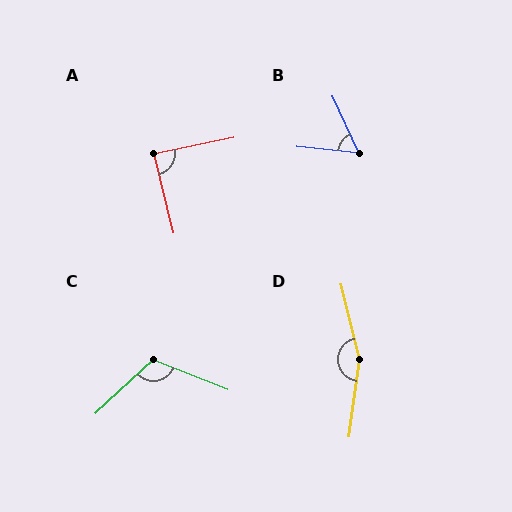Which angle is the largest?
D, at approximately 159 degrees.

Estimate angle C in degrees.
Approximately 116 degrees.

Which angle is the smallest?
B, at approximately 59 degrees.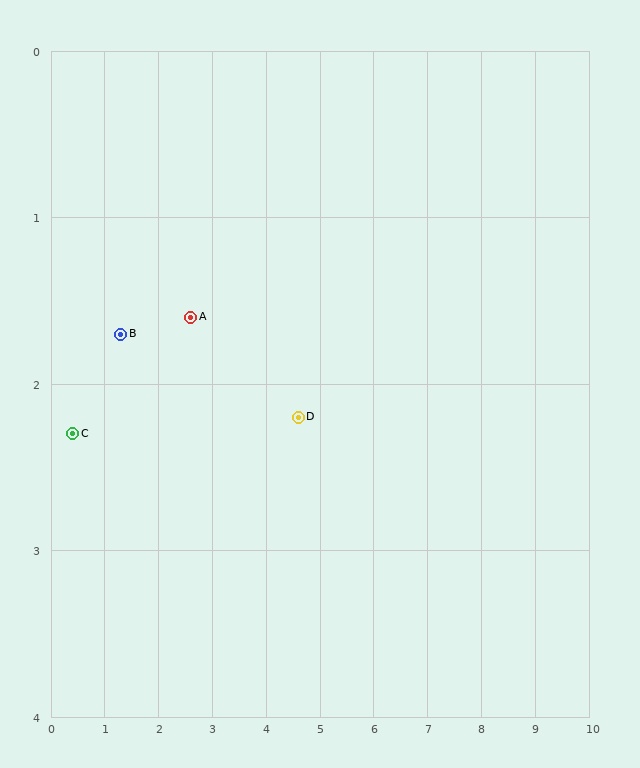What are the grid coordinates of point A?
Point A is at approximately (2.6, 1.6).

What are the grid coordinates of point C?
Point C is at approximately (0.4, 2.3).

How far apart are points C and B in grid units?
Points C and B are about 1.1 grid units apart.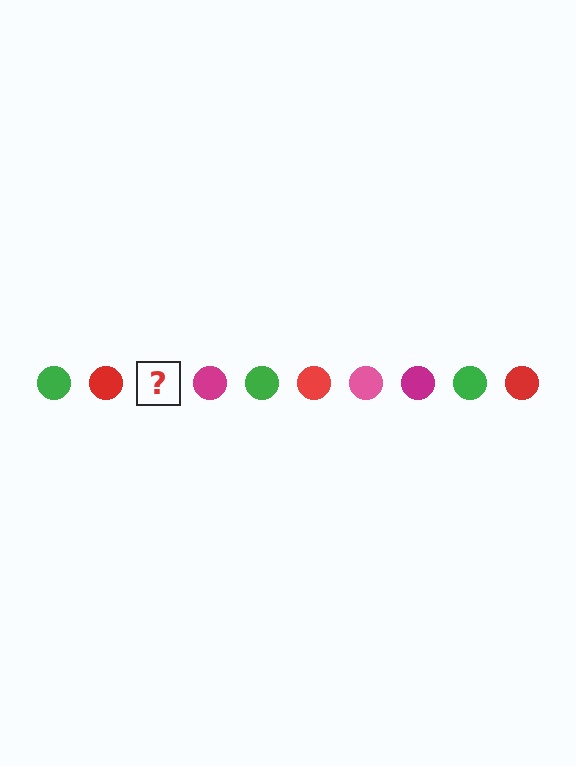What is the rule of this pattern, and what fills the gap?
The rule is that the pattern cycles through green, red, pink, magenta circles. The gap should be filled with a pink circle.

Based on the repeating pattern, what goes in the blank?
The blank should be a pink circle.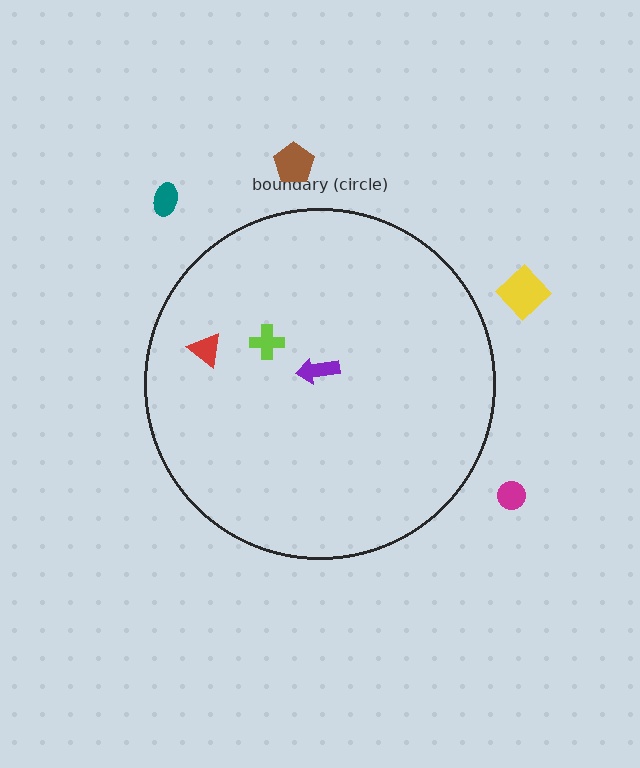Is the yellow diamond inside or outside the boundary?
Outside.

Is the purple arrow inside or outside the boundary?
Inside.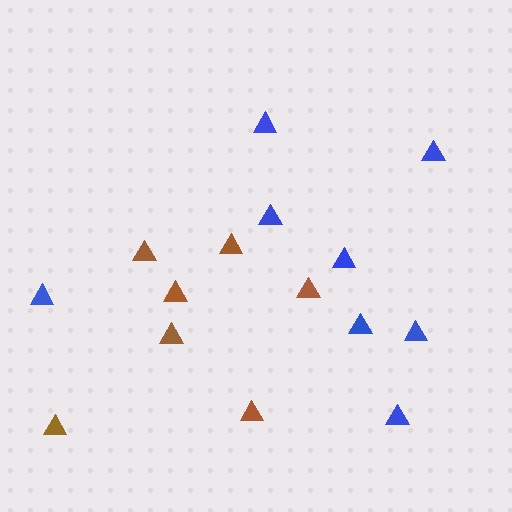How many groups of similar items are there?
There are 2 groups: one group of brown triangles (7) and one group of blue triangles (8).